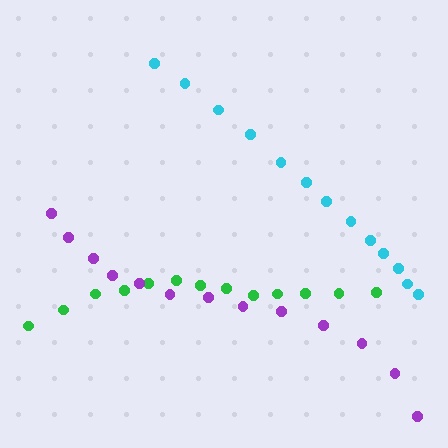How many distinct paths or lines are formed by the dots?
There are 3 distinct paths.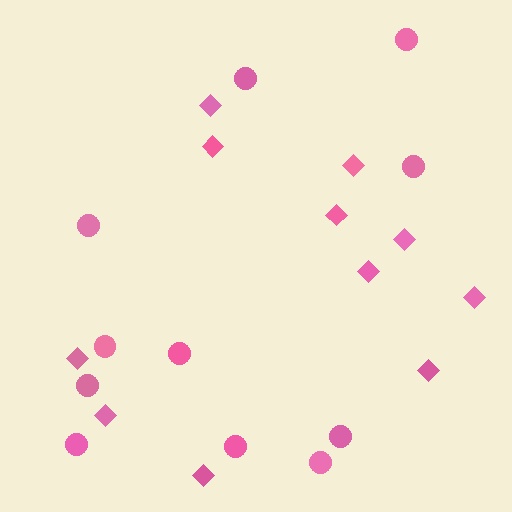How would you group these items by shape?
There are 2 groups: one group of circles (11) and one group of diamonds (11).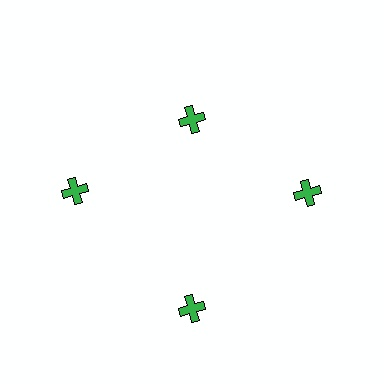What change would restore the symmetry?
The symmetry would be restored by moving it outward, back onto the ring so that all 4 crosses sit at equal angles and equal distance from the center.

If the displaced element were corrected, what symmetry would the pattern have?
It would have 4-fold rotational symmetry — the pattern would map onto itself every 90 degrees.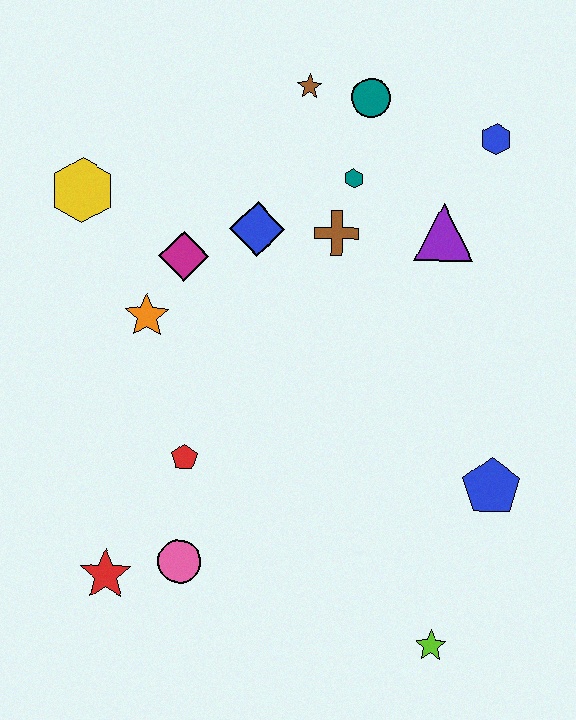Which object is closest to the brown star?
The teal circle is closest to the brown star.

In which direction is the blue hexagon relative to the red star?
The blue hexagon is above the red star.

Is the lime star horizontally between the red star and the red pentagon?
No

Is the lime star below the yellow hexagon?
Yes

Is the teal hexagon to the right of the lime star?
No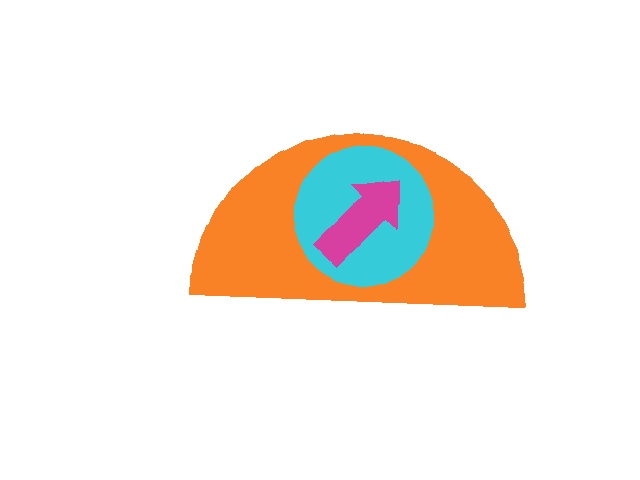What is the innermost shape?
The magenta arrow.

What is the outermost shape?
The orange semicircle.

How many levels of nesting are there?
3.